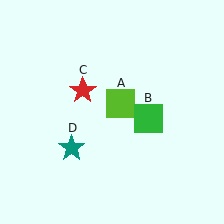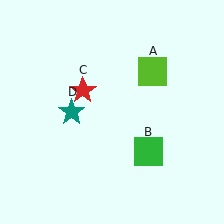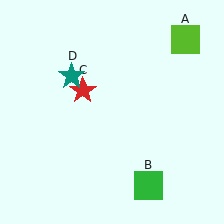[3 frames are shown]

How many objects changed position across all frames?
3 objects changed position: lime square (object A), green square (object B), teal star (object D).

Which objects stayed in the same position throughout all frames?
Red star (object C) remained stationary.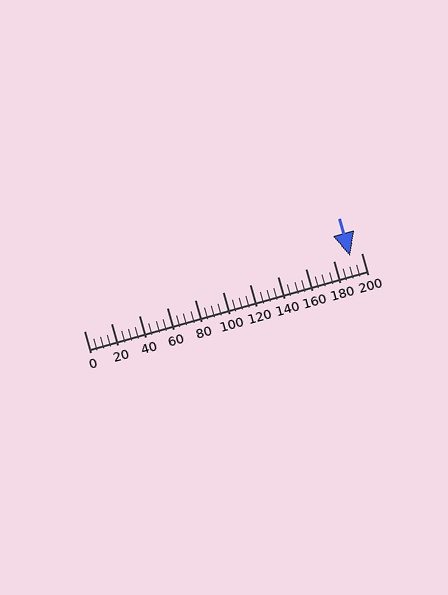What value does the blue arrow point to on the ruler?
The blue arrow points to approximately 192.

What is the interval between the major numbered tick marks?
The major tick marks are spaced 20 units apart.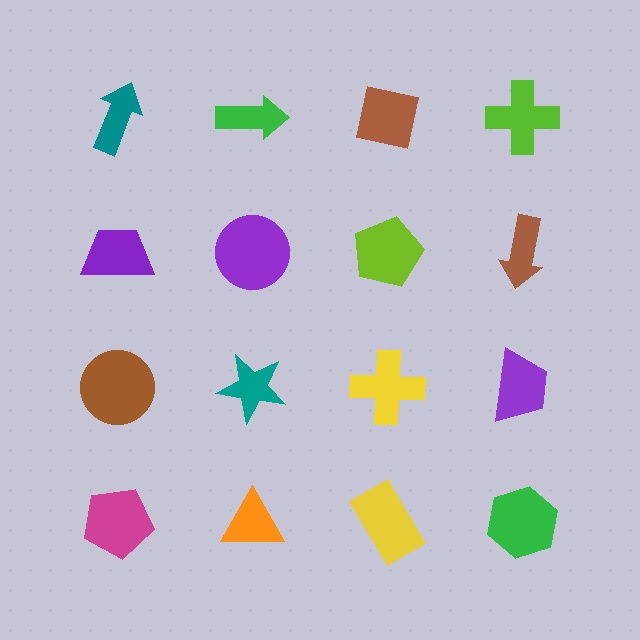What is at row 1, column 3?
A brown square.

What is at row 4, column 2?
An orange triangle.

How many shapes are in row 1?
4 shapes.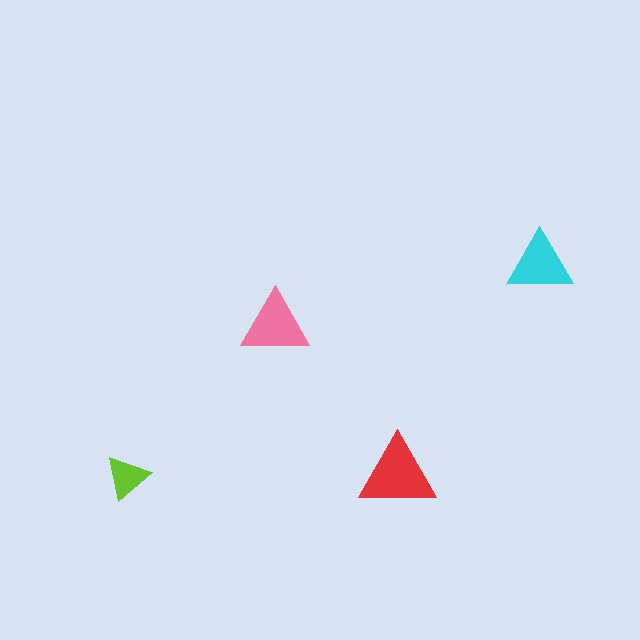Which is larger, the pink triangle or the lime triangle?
The pink one.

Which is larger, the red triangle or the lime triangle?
The red one.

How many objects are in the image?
There are 4 objects in the image.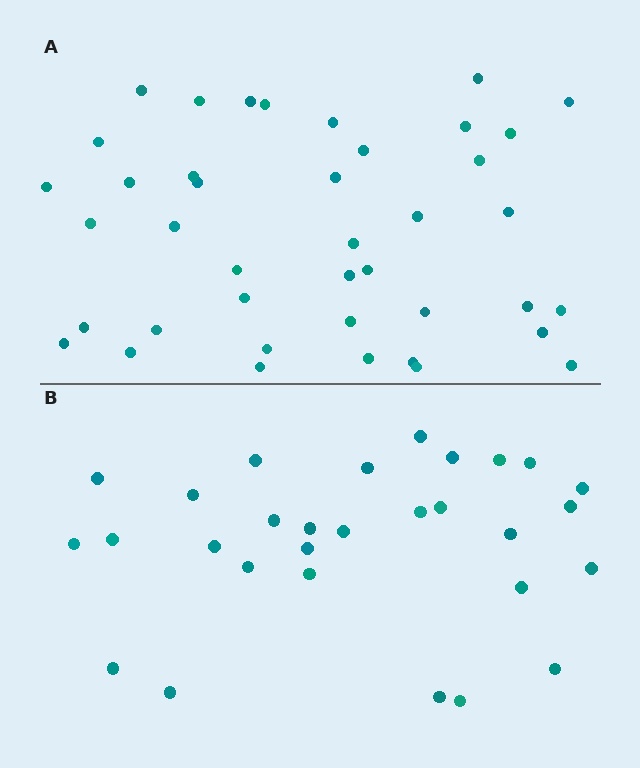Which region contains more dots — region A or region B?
Region A (the top region) has more dots.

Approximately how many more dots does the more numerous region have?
Region A has roughly 12 or so more dots than region B.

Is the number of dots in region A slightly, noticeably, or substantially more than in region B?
Region A has noticeably more, but not dramatically so. The ratio is roughly 1.4 to 1.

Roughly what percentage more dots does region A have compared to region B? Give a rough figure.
About 40% more.